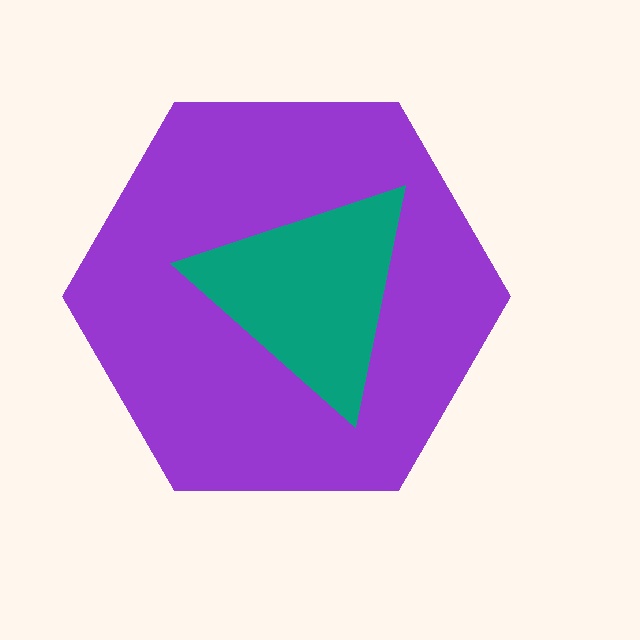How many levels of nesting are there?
2.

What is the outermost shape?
The purple hexagon.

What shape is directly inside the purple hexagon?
The teal triangle.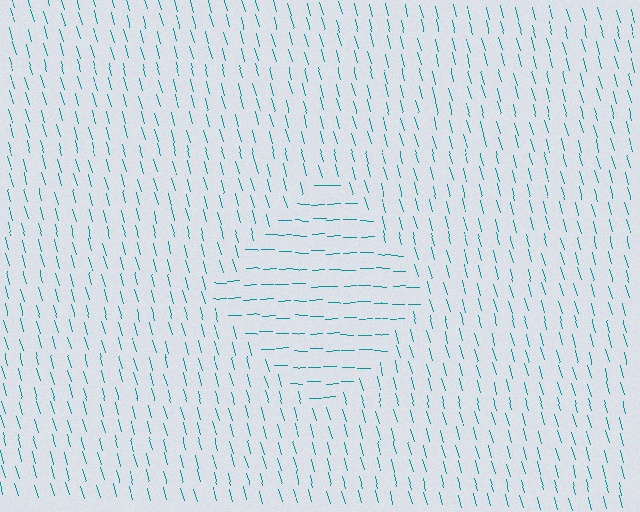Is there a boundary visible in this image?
Yes, there is a texture boundary formed by a change in line orientation.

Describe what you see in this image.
The image is filled with small teal line segments. A diamond region in the image has lines oriented differently from the surrounding lines, creating a visible texture boundary.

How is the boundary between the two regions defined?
The boundary is defined purely by a change in line orientation (approximately 76 degrees difference). All lines are the same color and thickness.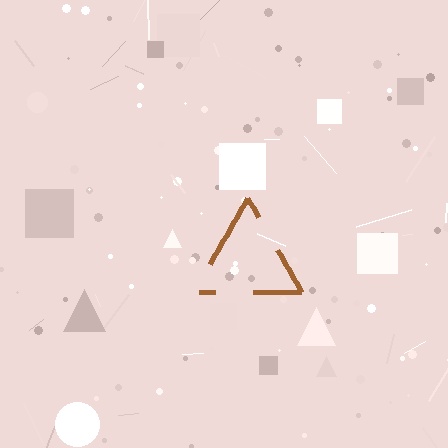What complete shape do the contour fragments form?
The contour fragments form a triangle.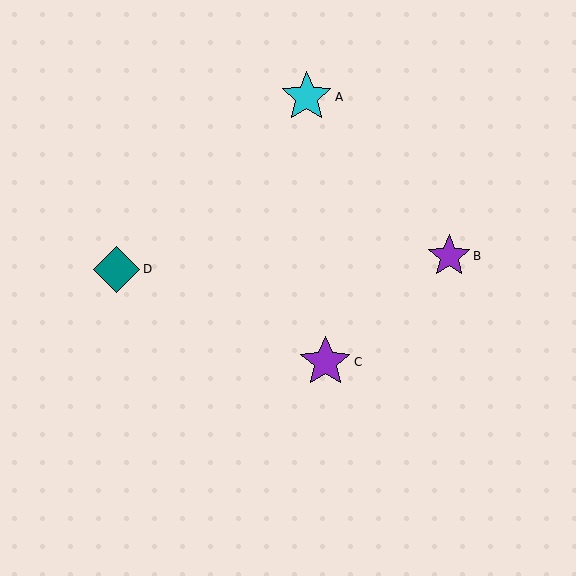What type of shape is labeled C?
Shape C is a purple star.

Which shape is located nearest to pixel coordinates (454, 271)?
The purple star (labeled B) at (449, 256) is nearest to that location.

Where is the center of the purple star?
The center of the purple star is at (325, 362).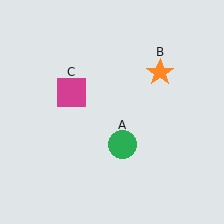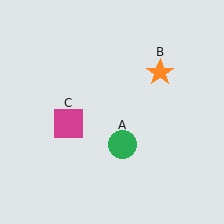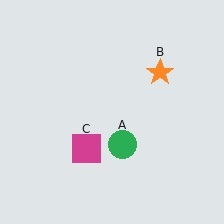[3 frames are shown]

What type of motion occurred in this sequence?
The magenta square (object C) rotated counterclockwise around the center of the scene.